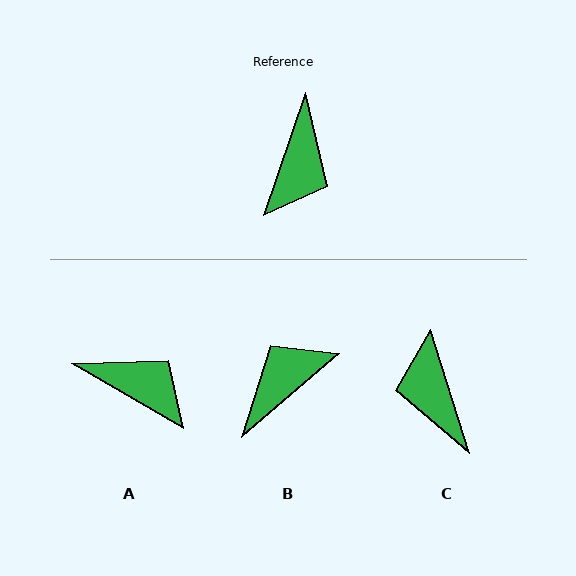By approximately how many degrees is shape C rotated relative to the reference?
Approximately 144 degrees clockwise.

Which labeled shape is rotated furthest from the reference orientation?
B, about 149 degrees away.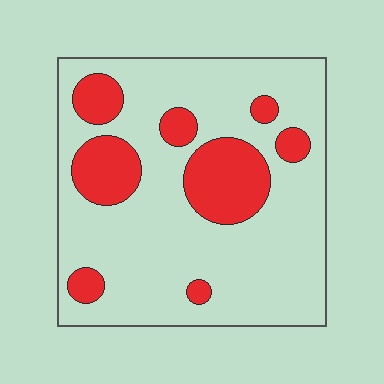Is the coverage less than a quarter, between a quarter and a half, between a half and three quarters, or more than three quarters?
Less than a quarter.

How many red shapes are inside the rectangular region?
8.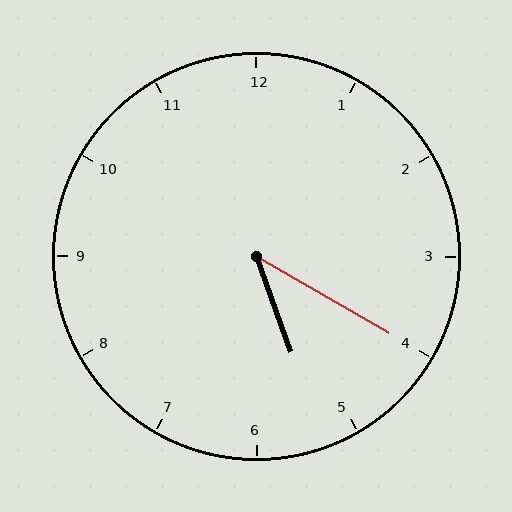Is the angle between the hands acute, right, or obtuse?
It is acute.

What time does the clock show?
5:20.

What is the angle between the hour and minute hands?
Approximately 40 degrees.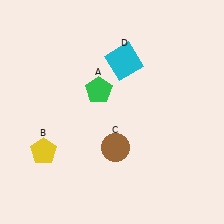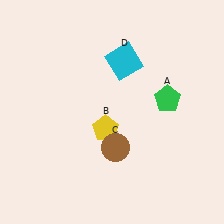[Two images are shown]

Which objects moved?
The objects that moved are: the green pentagon (A), the yellow pentagon (B).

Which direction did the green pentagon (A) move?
The green pentagon (A) moved right.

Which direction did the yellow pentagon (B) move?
The yellow pentagon (B) moved right.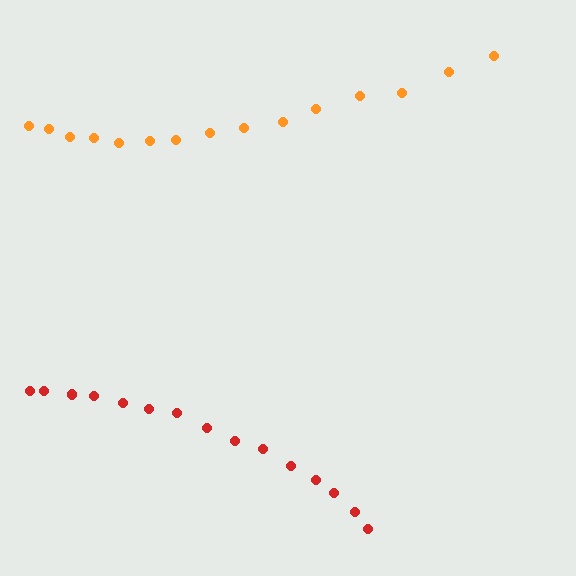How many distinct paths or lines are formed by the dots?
There are 2 distinct paths.